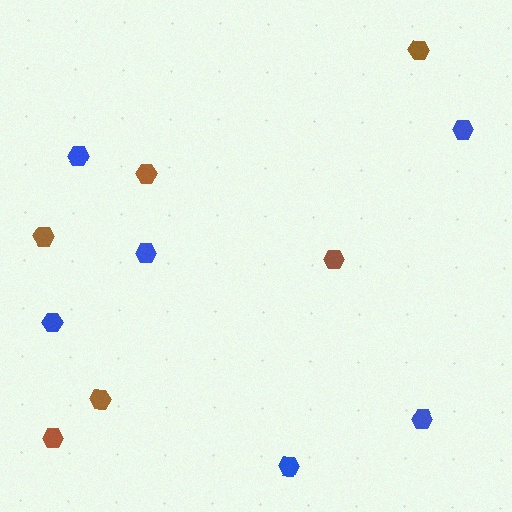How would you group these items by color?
There are 2 groups: one group of blue hexagons (6) and one group of brown hexagons (6).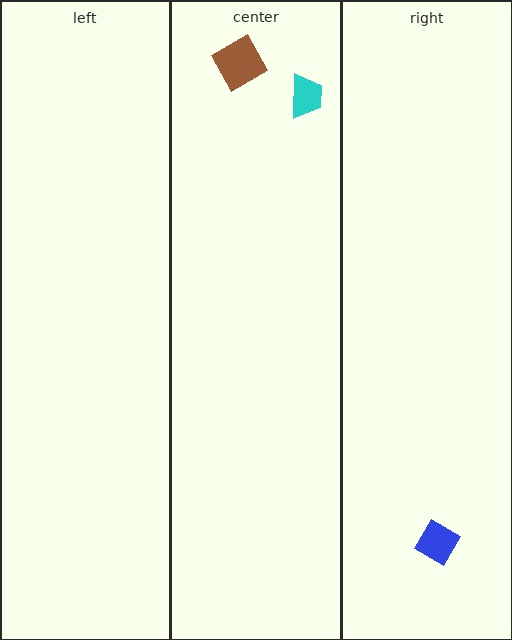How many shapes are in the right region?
1.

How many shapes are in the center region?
2.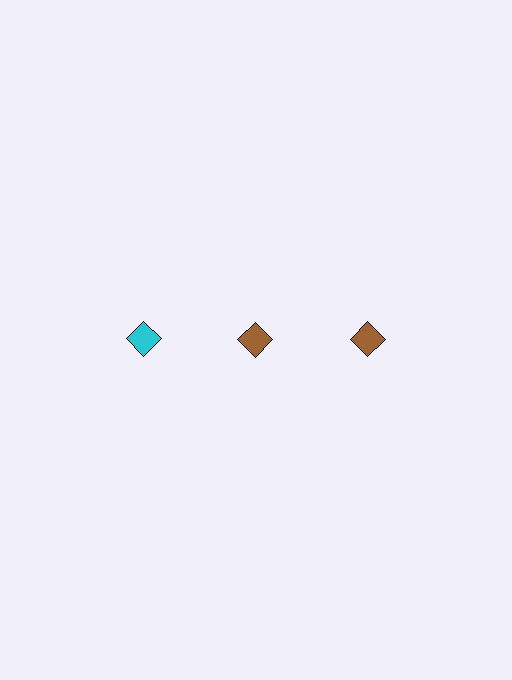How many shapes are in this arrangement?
There are 3 shapes arranged in a grid pattern.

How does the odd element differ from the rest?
It has a different color: cyan instead of brown.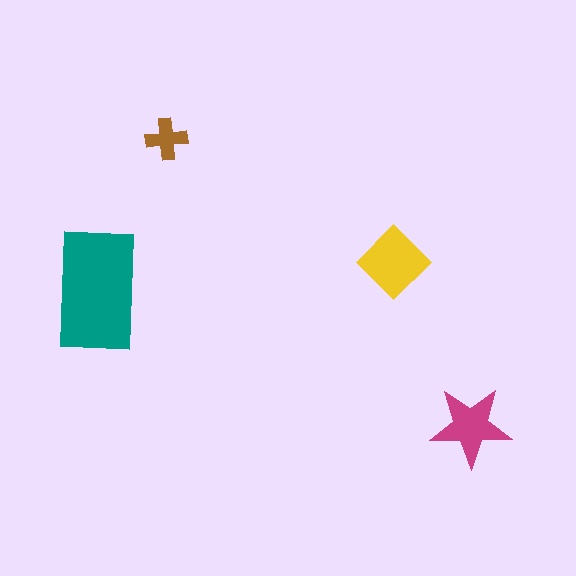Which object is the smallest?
The brown cross.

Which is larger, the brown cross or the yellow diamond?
The yellow diamond.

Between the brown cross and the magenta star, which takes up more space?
The magenta star.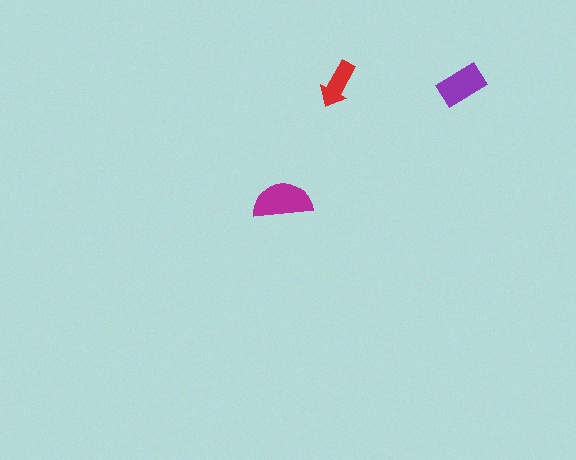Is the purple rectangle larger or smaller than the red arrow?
Larger.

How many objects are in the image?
There are 3 objects in the image.